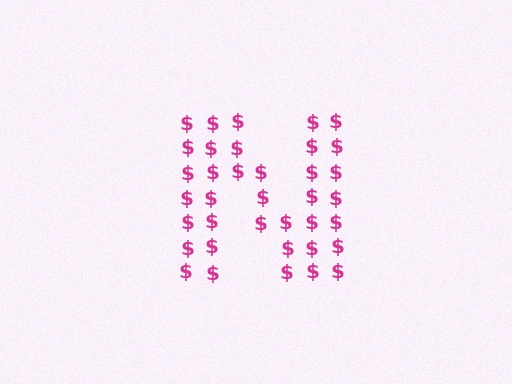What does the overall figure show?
The overall figure shows the letter N.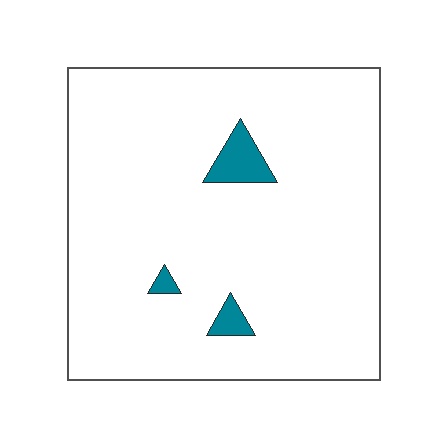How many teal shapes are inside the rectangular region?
3.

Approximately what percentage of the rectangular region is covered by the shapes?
Approximately 5%.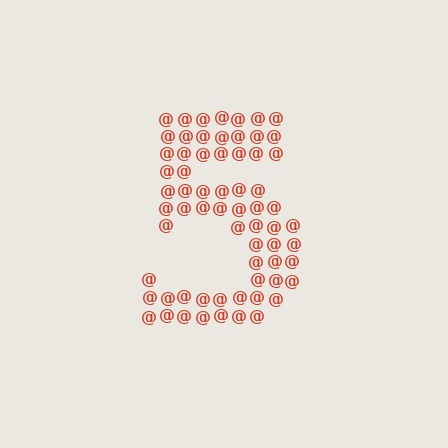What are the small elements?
The small elements are at signs.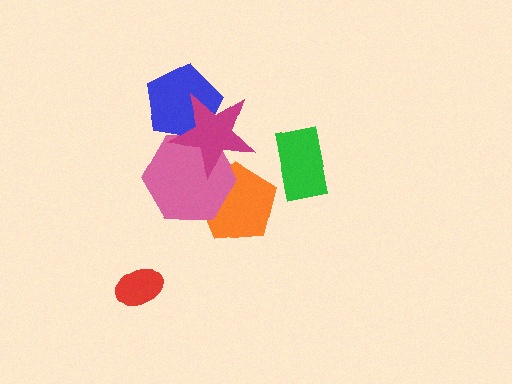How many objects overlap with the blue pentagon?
2 objects overlap with the blue pentagon.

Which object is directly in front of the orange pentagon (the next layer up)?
The pink hexagon is directly in front of the orange pentagon.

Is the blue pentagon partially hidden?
Yes, it is partially covered by another shape.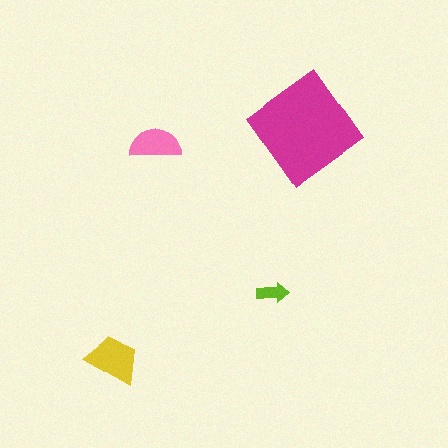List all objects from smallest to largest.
The lime arrow, the pink semicircle, the yellow trapezoid, the magenta diamond.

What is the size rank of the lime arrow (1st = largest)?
4th.